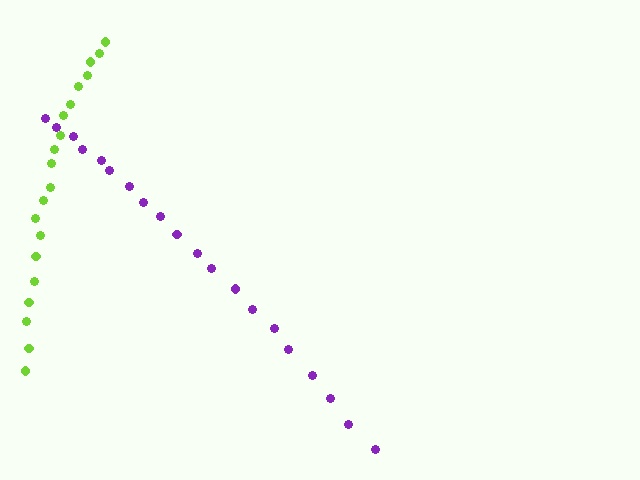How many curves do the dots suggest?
There are 2 distinct paths.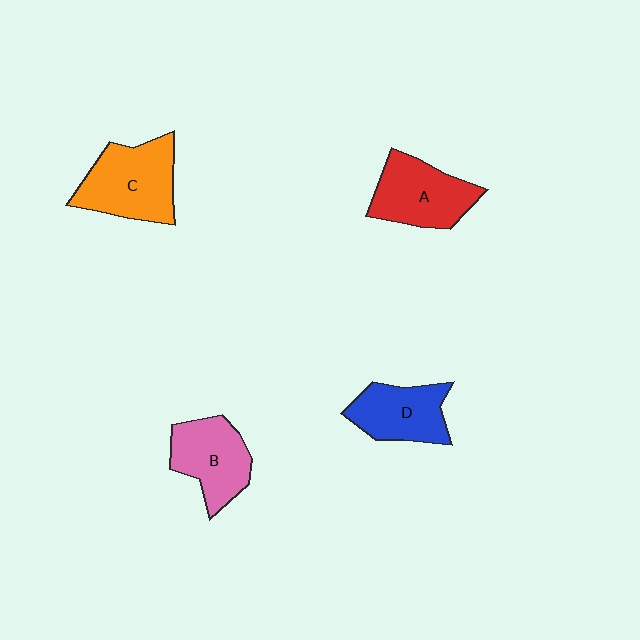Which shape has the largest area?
Shape C (orange).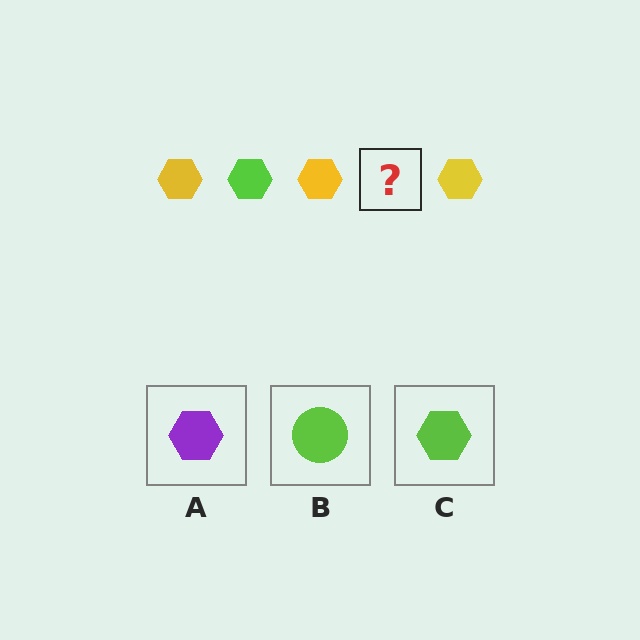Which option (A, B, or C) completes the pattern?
C.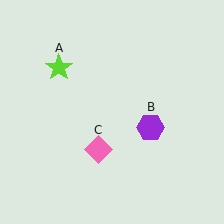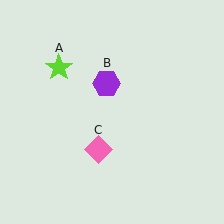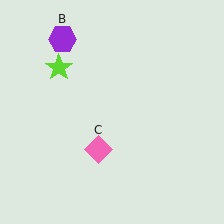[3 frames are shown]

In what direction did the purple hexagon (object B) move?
The purple hexagon (object B) moved up and to the left.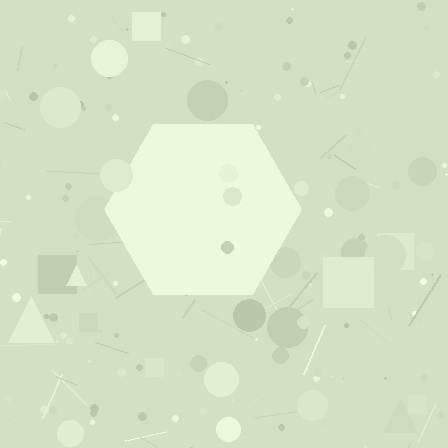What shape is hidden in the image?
A hexagon is hidden in the image.